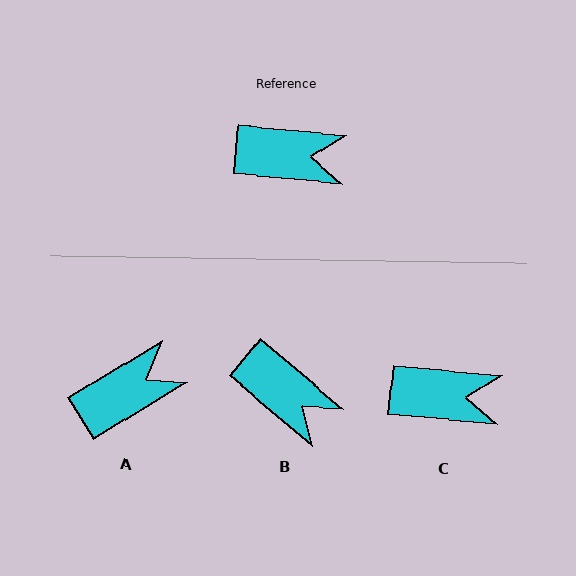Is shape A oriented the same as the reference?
No, it is off by about 37 degrees.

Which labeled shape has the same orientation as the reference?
C.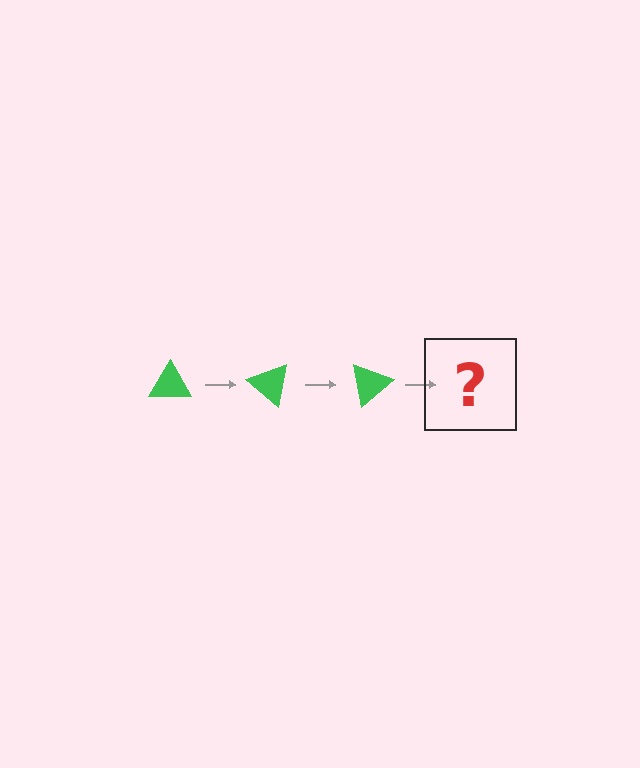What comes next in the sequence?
The next element should be a green triangle rotated 120 degrees.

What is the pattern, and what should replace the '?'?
The pattern is that the triangle rotates 40 degrees each step. The '?' should be a green triangle rotated 120 degrees.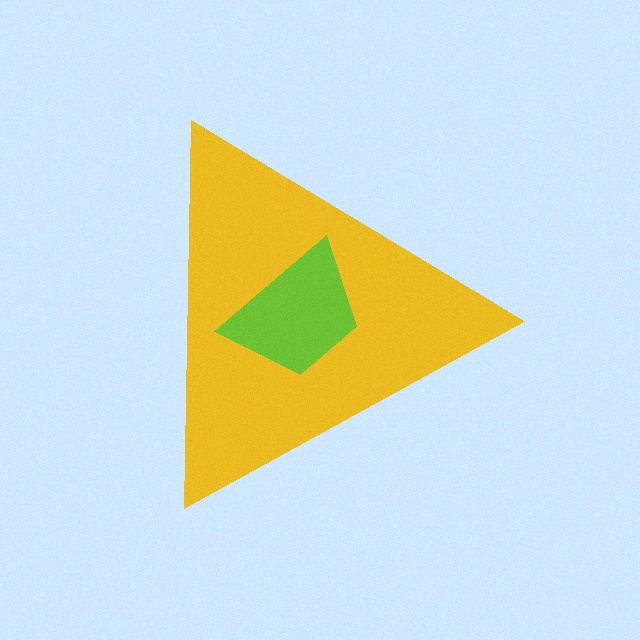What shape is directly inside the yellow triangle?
The lime trapezoid.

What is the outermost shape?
The yellow triangle.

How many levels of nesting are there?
2.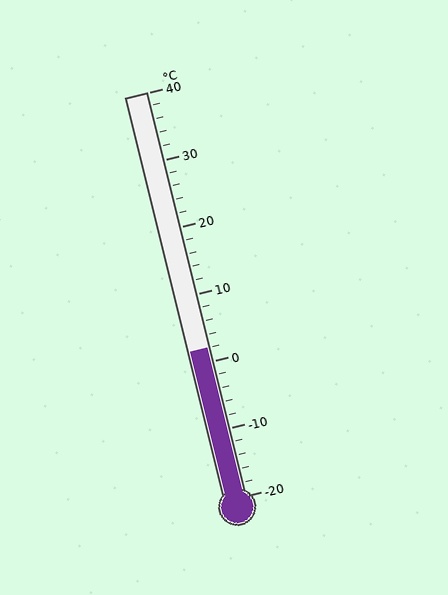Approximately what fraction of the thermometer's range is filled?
The thermometer is filled to approximately 35% of its range.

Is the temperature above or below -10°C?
The temperature is above -10°C.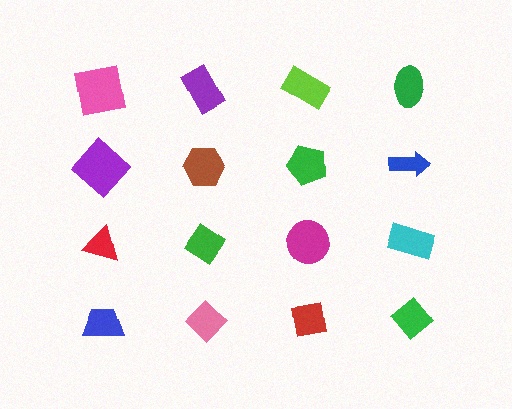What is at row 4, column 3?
A red square.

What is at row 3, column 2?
A green diamond.